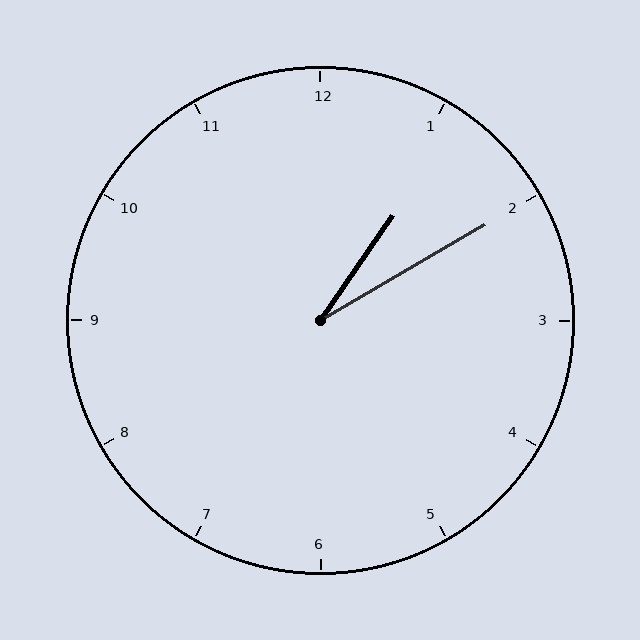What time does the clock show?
1:10.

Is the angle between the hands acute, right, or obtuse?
It is acute.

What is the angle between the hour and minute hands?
Approximately 25 degrees.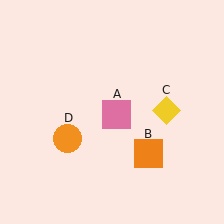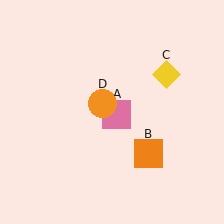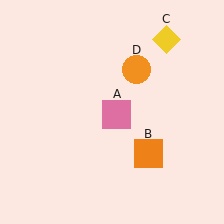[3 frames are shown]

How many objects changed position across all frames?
2 objects changed position: yellow diamond (object C), orange circle (object D).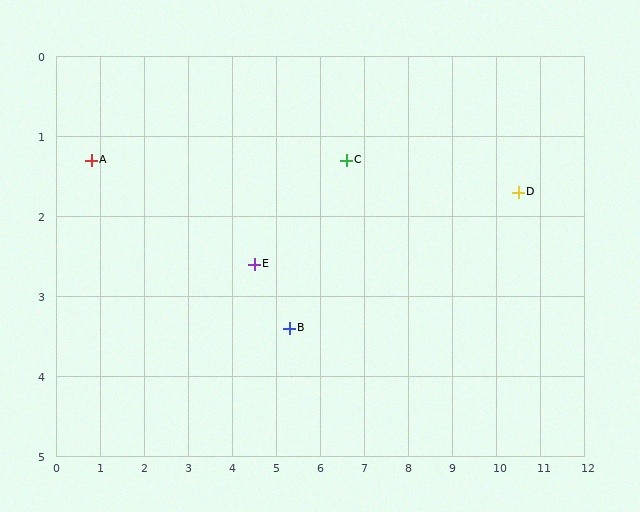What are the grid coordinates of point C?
Point C is at approximately (6.6, 1.3).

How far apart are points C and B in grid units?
Points C and B are about 2.5 grid units apart.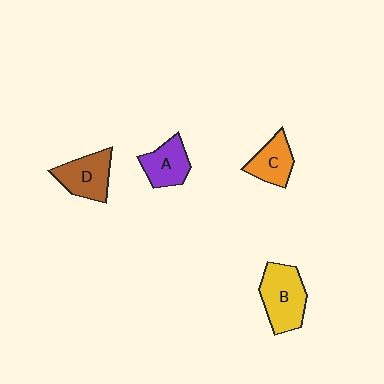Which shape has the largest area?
Shape B (yellow).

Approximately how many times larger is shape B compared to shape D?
Approximately 1.2 times.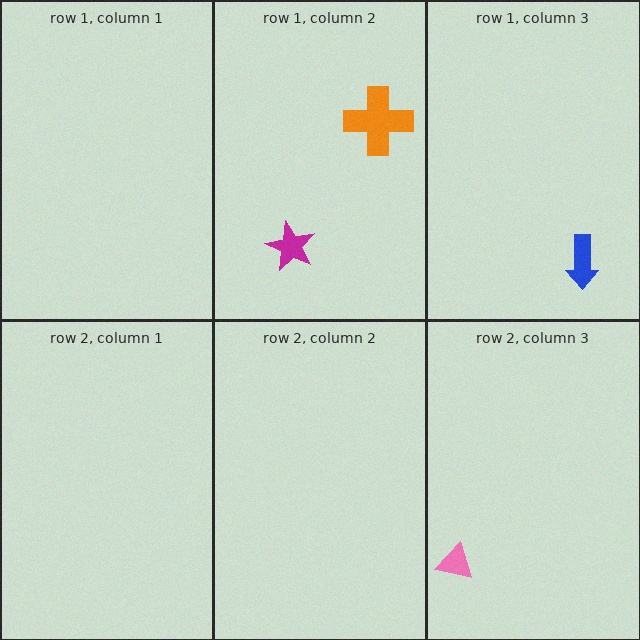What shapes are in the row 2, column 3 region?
The pink triangle.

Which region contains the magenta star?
The row 1, column 2 region.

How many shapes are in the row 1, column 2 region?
2.